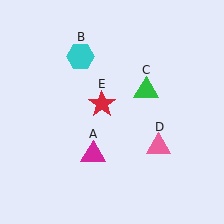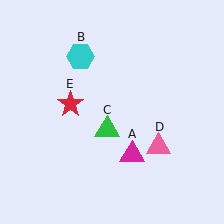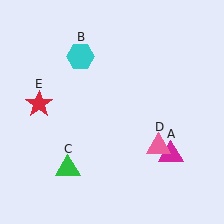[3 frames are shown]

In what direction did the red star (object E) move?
The red star (object E) moved left.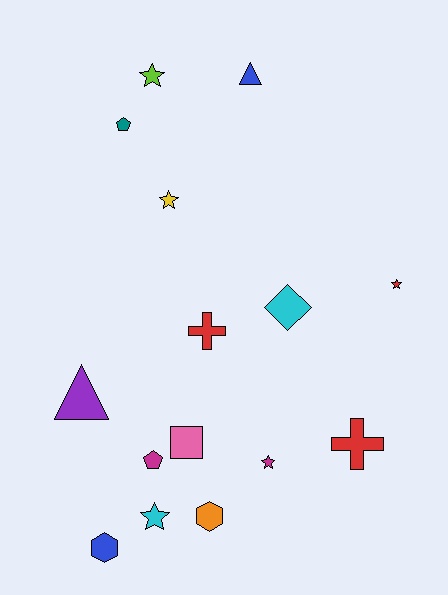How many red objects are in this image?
There are 3 red objects.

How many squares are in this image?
There is 1 square.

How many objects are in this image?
There are 15 objects.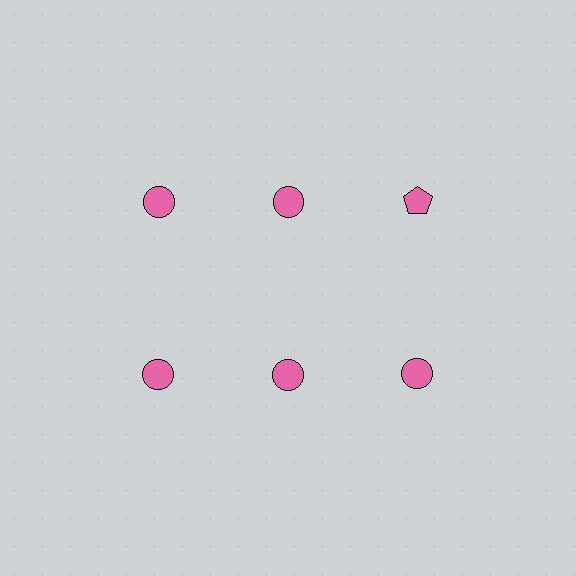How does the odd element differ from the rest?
It has a different shape: pentagon instead of circle.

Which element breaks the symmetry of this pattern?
The pink pentagon in the top row, center column breaks the symmetry. All other shapes are pink circles.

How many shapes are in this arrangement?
There are 6 shapes arranged in a grid pattern.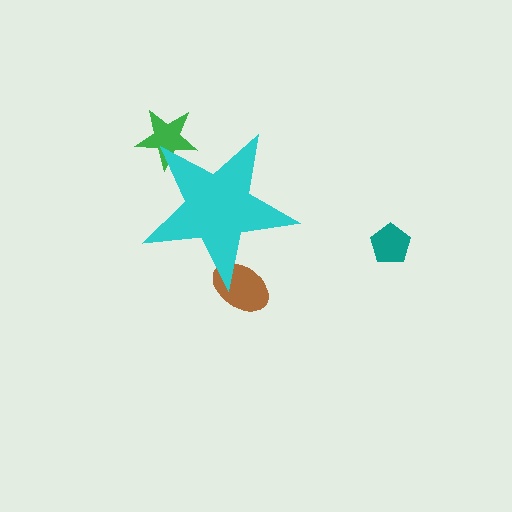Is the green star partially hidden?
Yes, the green star is partially hidden behind the cyan star.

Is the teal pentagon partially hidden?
No, the teal pentagon is fully visible.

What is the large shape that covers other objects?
A cyan star.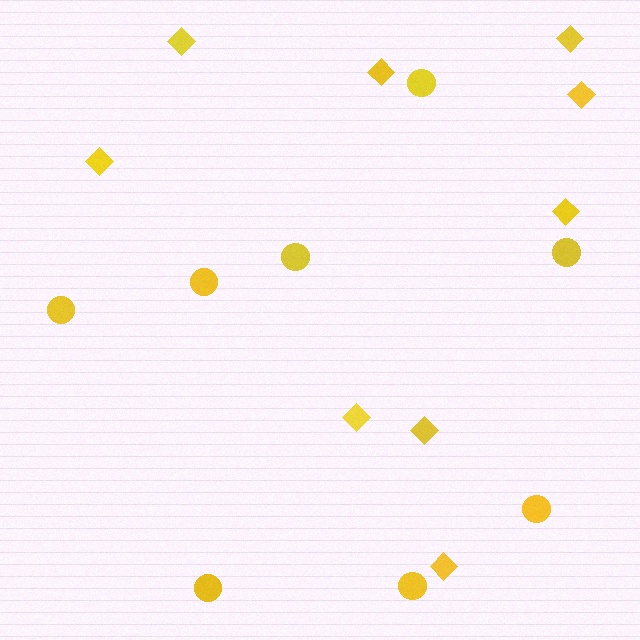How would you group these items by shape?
There are 2 groups: one group of diamonds (9) and one group of circles (8).